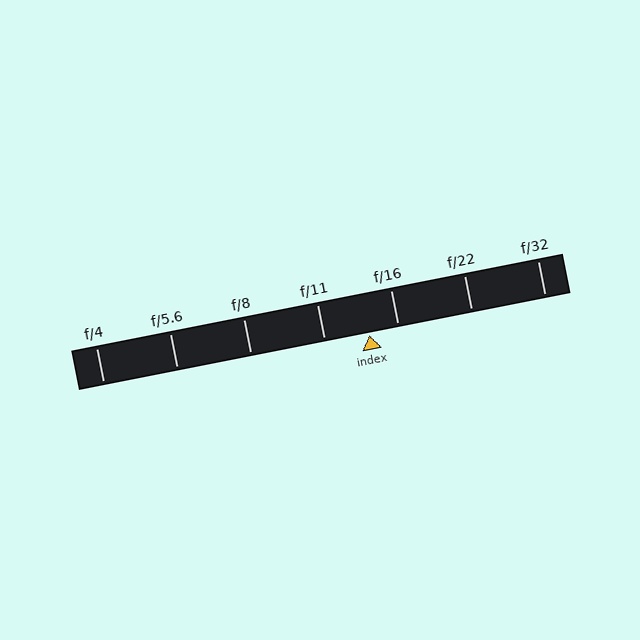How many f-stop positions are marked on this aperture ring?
There are 7 f-stop positions marked.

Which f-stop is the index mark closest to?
The index mark is closest to f/16.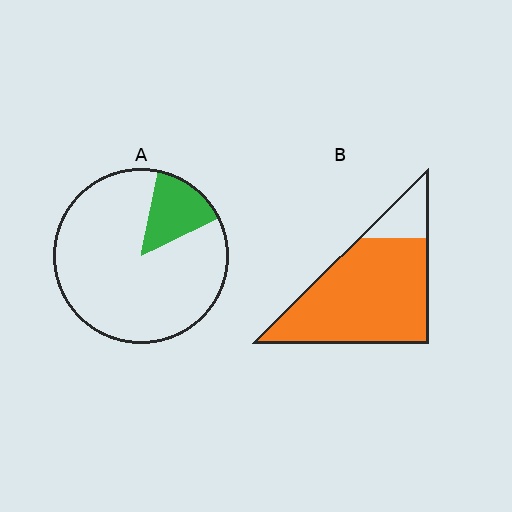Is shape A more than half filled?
No.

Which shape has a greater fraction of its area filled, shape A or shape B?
Shape B.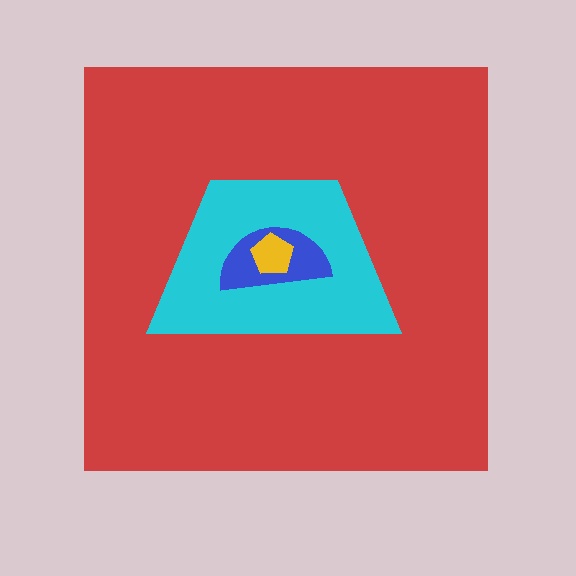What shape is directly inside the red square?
The cyan trapezoid.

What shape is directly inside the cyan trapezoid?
The blue semicircle.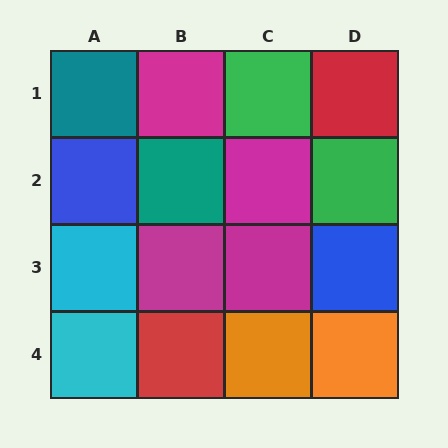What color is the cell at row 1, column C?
Green.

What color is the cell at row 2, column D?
Green.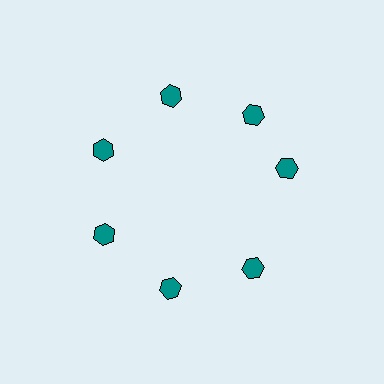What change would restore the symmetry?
The symmetry would be restored by rotating it back into even spacing with its neighbors so that all 7 hexagons sit at equal angles and equal distance from the center.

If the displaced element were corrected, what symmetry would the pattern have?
It would have 7-fold rotational symmetry — the pattern would map onto itself every 51 degrees.